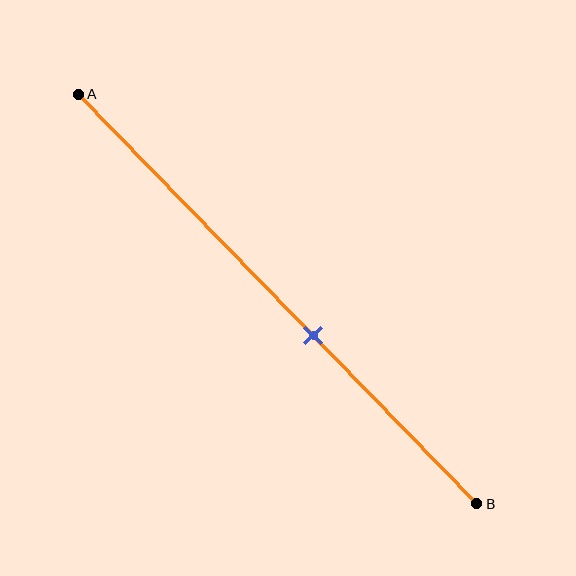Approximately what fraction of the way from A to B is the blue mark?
The blue mark is approximately 60% of the way from A to B.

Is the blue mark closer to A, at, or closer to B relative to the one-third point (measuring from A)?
The blue mark is closer to point B than the one-third point of segment AB.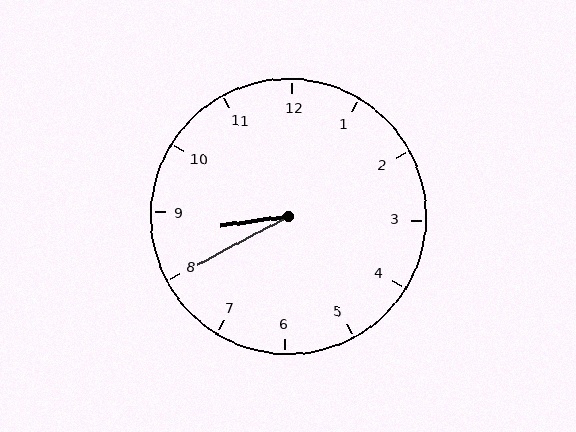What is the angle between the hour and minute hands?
Approximately 20 degrees.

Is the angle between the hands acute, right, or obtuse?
It is acute.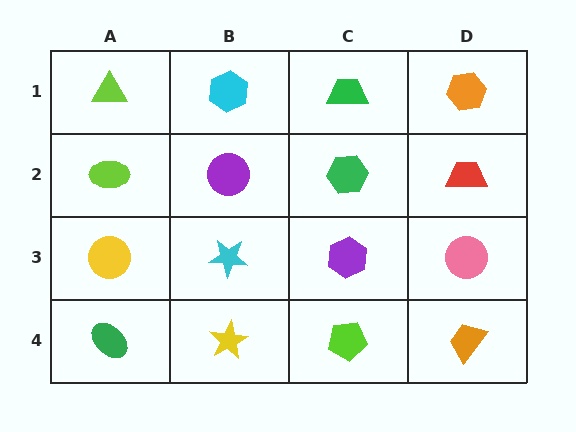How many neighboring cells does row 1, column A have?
2.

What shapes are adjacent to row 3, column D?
A red trapezoid (row 2, column D), an orange trapezoid (row 4, column D), a purple hexagon (row 3, column C).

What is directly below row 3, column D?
An orange trapezoid.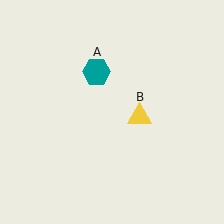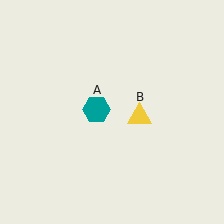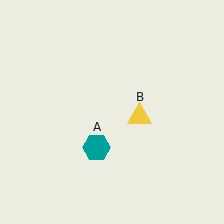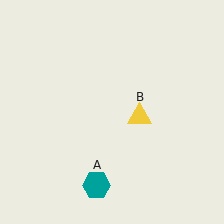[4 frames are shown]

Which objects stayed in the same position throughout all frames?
Yellow triangle (object B) remained stationary.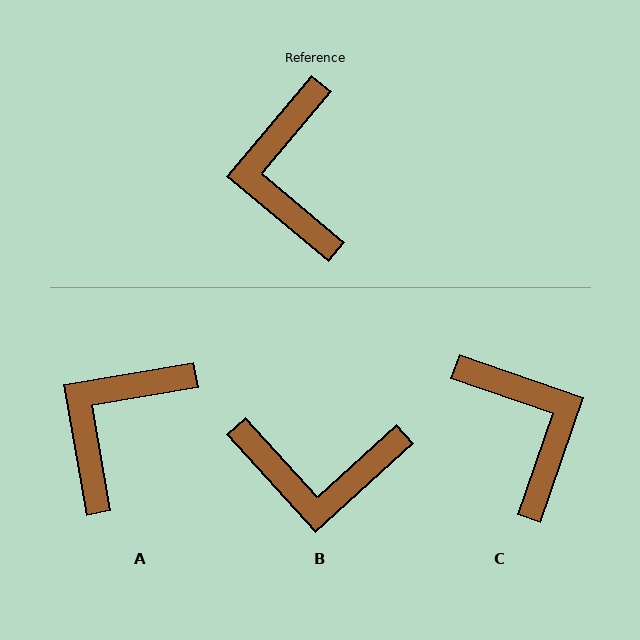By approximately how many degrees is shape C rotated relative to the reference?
Approximately 159 degrees clockwise.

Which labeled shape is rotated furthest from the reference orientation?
C, about 159 degrees away.